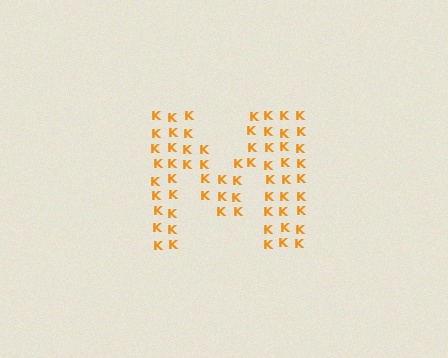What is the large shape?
The large shape is the letter M.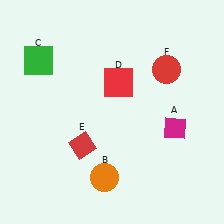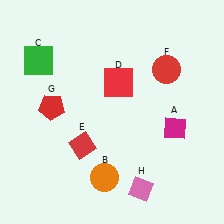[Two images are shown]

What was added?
A red pentagon (G), a pink diamond (H) were added in Image 2.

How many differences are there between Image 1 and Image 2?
There are 2 differences between the two images.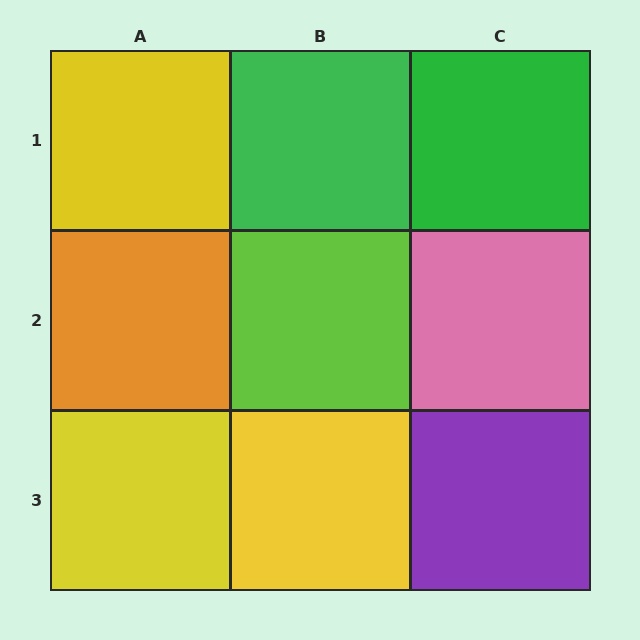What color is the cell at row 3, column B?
Yellow.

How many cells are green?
2 cells are green.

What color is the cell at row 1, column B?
Green.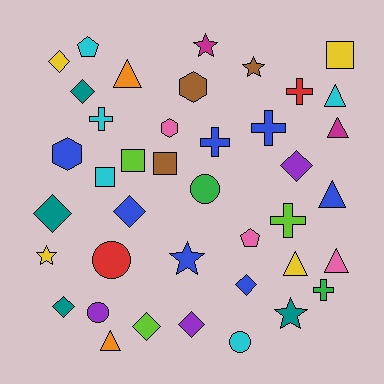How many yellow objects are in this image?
There are 4 yellow objects.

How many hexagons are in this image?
There are 3 hexagons.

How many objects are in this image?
There are 40 objects.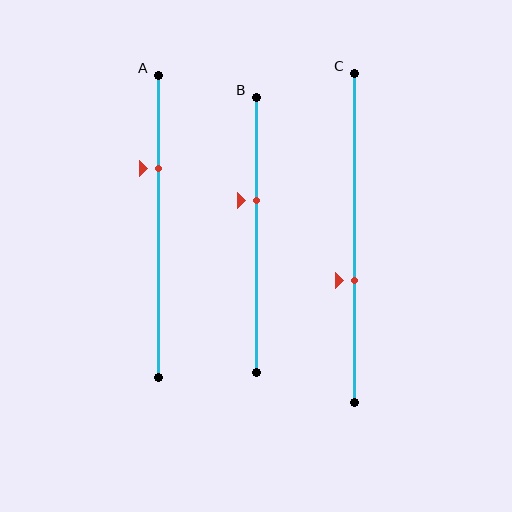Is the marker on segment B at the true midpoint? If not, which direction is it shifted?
No, the marker on segment B is shifted upward by about 13% of the segment length.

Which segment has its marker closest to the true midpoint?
Segment B has its marker closest to the true midpoint.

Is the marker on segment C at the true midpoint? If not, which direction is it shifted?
No, the marker on segment C is shifted downward by about 13% of the segment length.